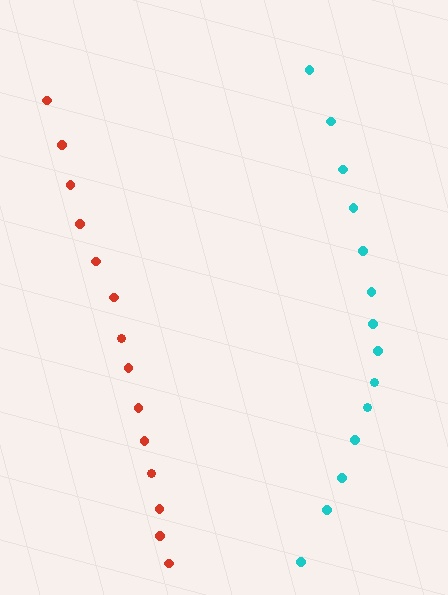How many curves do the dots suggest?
There are 2 distinct paths.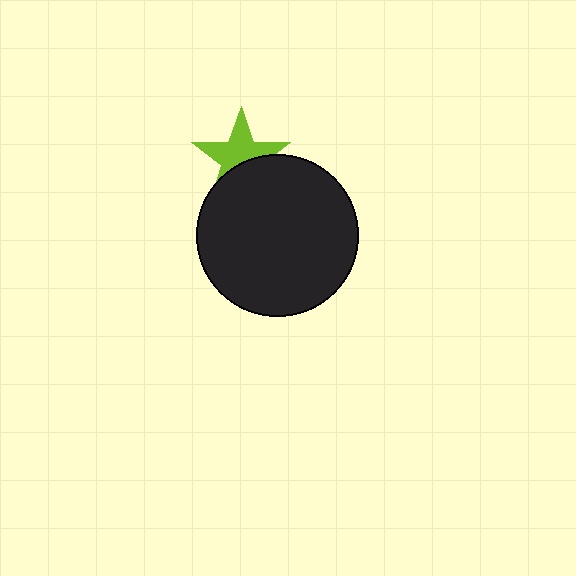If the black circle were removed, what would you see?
You would see the complete lime star.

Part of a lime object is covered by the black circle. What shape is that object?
It is a star.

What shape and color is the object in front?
The object in front is a black circle.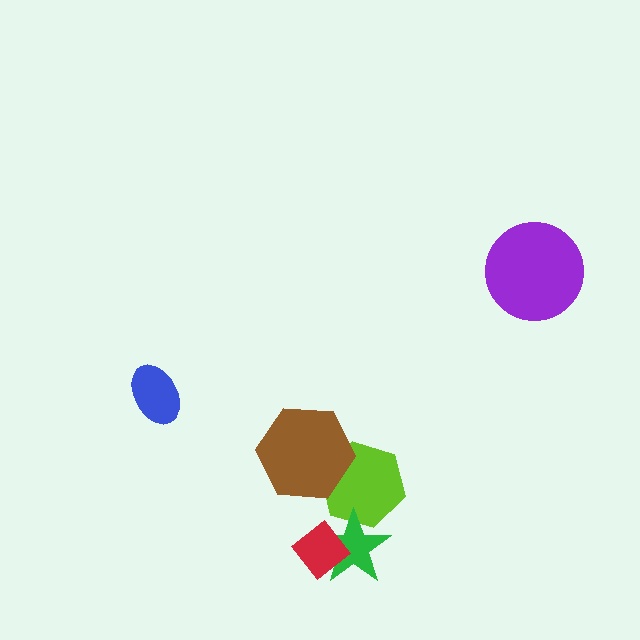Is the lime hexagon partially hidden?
Yes, it is partially covered by another shape.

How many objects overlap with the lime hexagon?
2 objects overlap with the lime hexagon.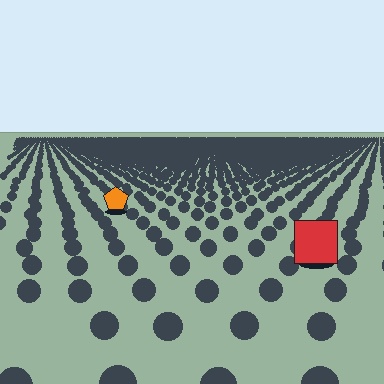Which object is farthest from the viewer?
The orange pentagon is farthest from the viewer. It appears smaller and the ground texture around it is denser.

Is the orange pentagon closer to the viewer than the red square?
No. The red square is closer — you can tell from the texture gradient: the ground texture is coarser near it.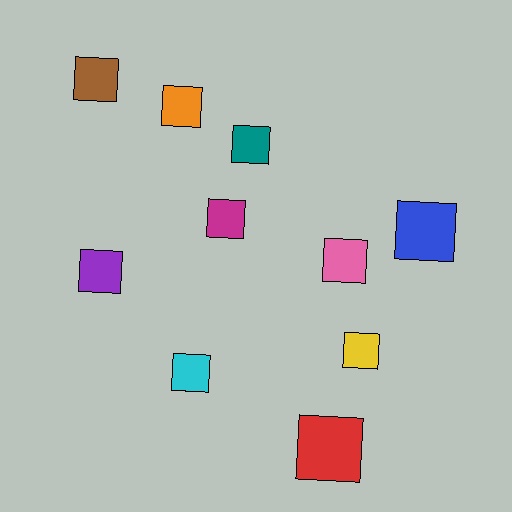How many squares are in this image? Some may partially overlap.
There are 10 squares.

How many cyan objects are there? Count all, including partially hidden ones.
There is 1 cyan object.